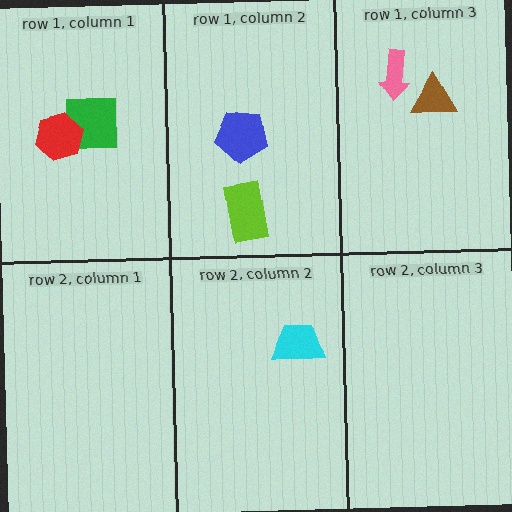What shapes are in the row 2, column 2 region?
The cyan trapezoid.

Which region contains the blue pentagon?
The row 1, column 2 region.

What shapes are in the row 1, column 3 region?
The pink arrow, the brown triangle.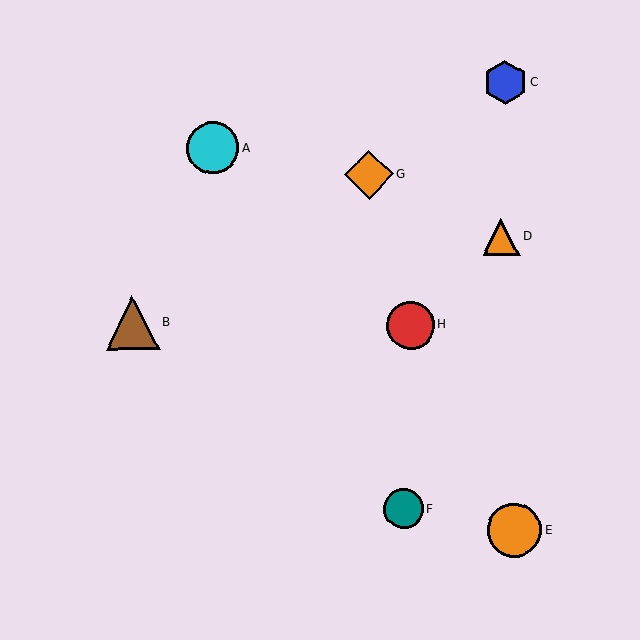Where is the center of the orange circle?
The center of the orange circle is at (514, 530).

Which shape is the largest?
The orange circle (labeled E) is the largest.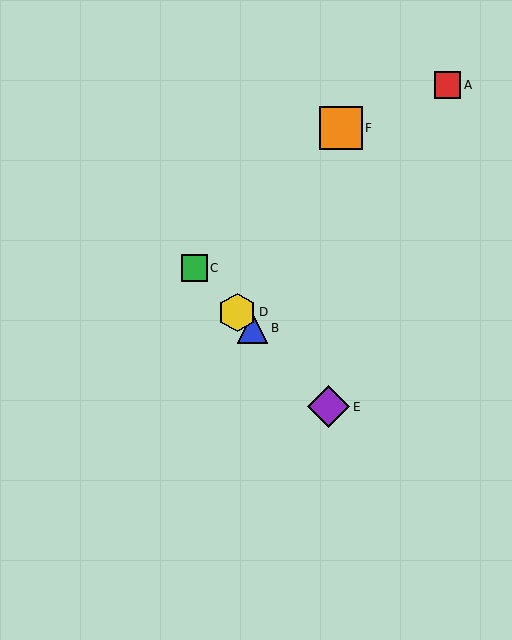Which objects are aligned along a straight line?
Objects B, C, D, E are aligned along a straight line.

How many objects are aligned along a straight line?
4 objects (B, C, D, E) are aligned along a straight line.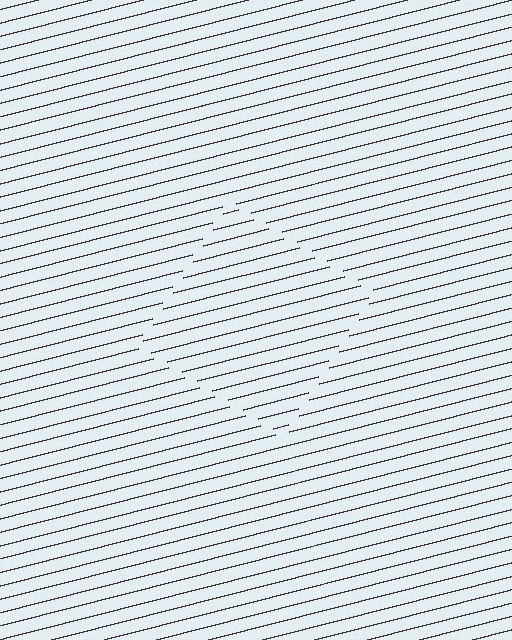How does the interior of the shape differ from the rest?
The interior of the shape contains the same grating, shifted by half a period — the contour is defined by the phase discontinuity where line-ends from the inner and outer gratings abut.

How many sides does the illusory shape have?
4 sides — the line-ends trace a square.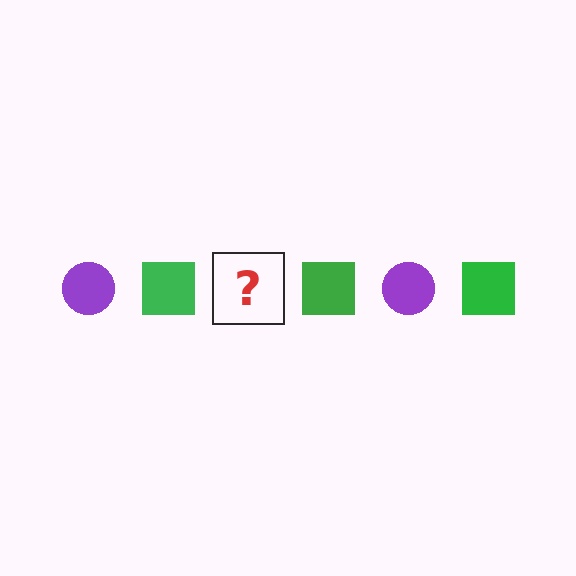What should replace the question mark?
The question mark should be replaced with a purple circle.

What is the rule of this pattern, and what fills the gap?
The rule is that the pattern alternates between purple circle and green square. The gap should be filled with a purple circle.